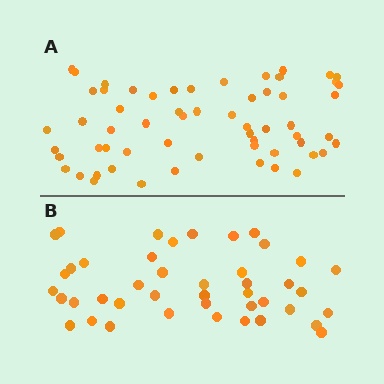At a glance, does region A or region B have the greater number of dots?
Region A (the top region) has more dots.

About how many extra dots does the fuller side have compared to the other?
Region A has approximately 15 more dots than region B.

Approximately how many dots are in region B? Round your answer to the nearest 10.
About 40 dots. (The exact count is 43, which rounds to 40.)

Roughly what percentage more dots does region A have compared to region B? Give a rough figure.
About 40% more.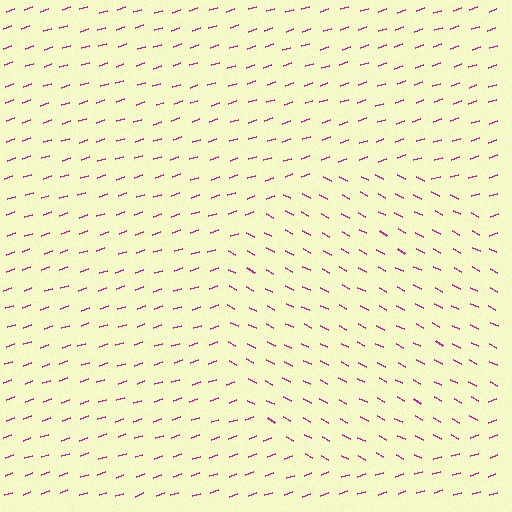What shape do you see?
I see a circle.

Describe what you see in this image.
The image is filled with small magenta line segments. A circle region in the image has lines oriented differently from the surrounding lines, creating a visible texture boundary.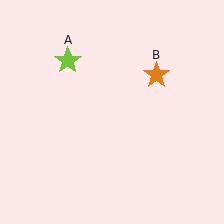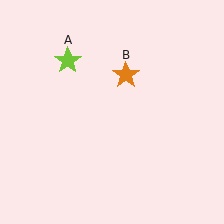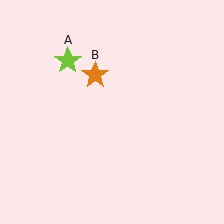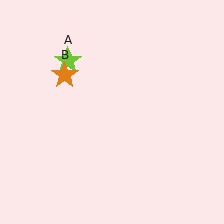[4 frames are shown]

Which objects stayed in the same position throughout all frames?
Lime star (object A) remained stationary.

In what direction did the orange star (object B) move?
The orange star (object B) moved left.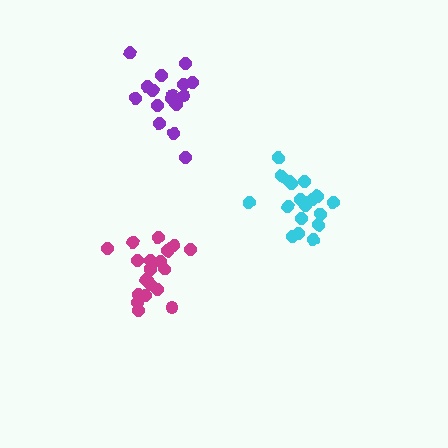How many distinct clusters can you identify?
There are 3 distinct clusters.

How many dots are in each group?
Group 1: 21 dots, Group 2: 19 dots, Group 3: 16 dots (56 total).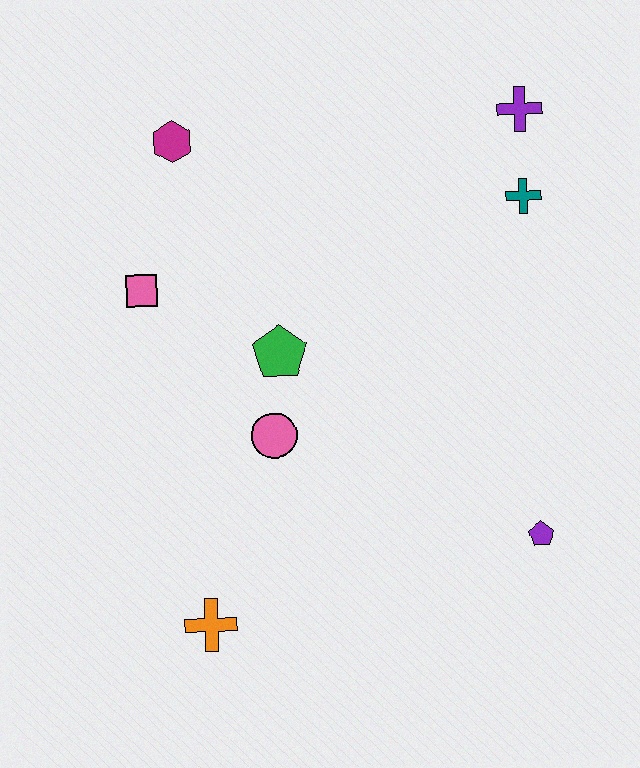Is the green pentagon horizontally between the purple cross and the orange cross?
Yes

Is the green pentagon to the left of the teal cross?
Yes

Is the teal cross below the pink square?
No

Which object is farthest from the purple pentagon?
The magenta hexagon is farthest from the purple pentagon.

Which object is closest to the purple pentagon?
The pink circle is closest to the purple pentagon.